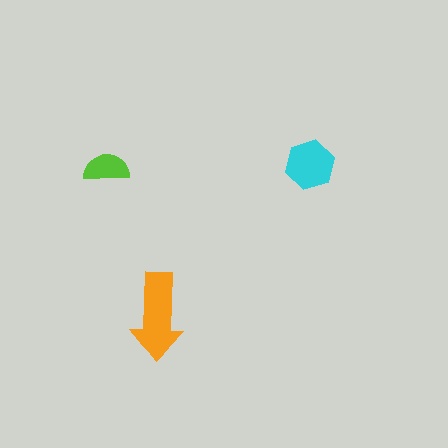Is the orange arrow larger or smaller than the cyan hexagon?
Larger.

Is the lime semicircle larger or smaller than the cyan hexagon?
Smaller.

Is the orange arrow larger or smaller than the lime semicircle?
Larger.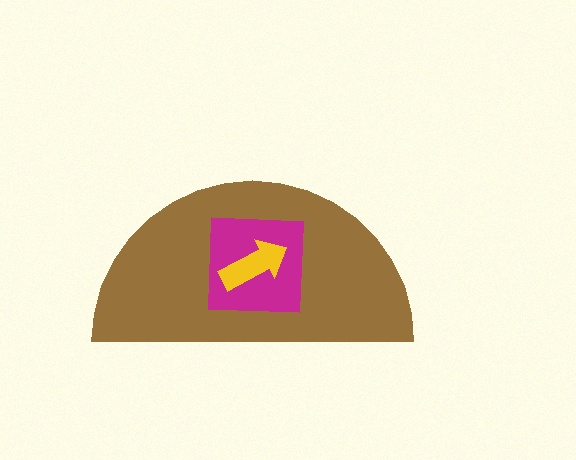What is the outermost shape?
The brown semicircle.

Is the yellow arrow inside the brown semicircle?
Yes.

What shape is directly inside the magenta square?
The yellow arrow.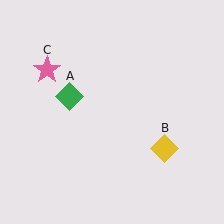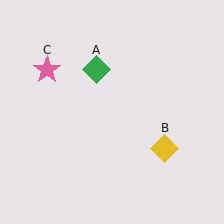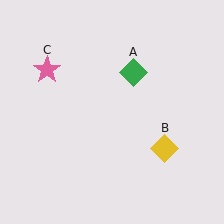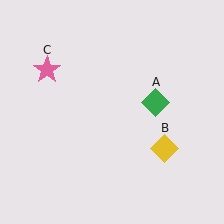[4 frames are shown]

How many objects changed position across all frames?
1 object changed position: green diamond (object A).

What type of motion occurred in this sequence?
The green diamond (object A) rotated clockwise around the center of the scene.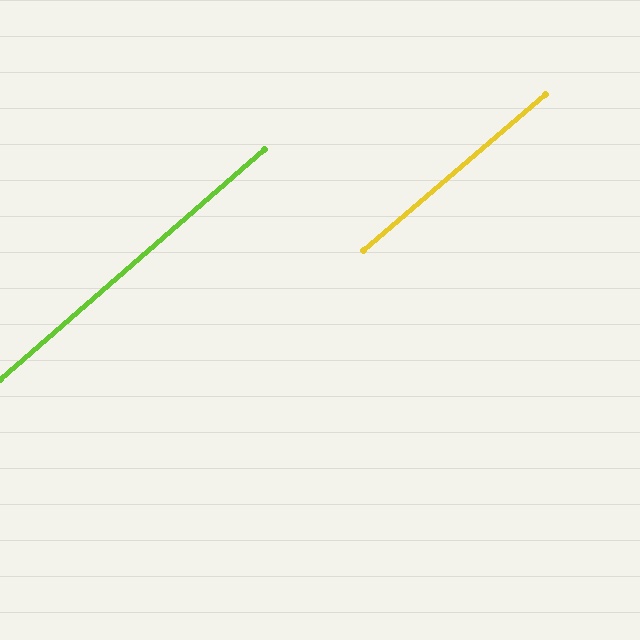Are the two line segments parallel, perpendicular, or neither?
Parallel — their directions differ by only 0.4°.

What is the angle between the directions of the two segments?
Approximately 0 degrees.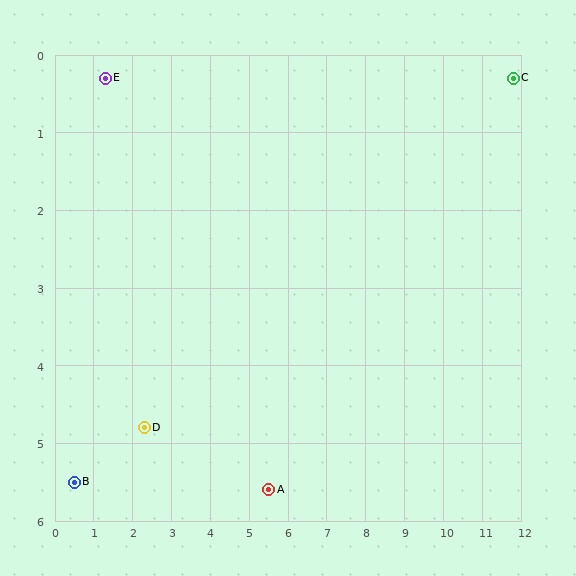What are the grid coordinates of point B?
Point B is at approximately (0.5, 5.5).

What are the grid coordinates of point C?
Point C is at approximately (11.8, 0.3).